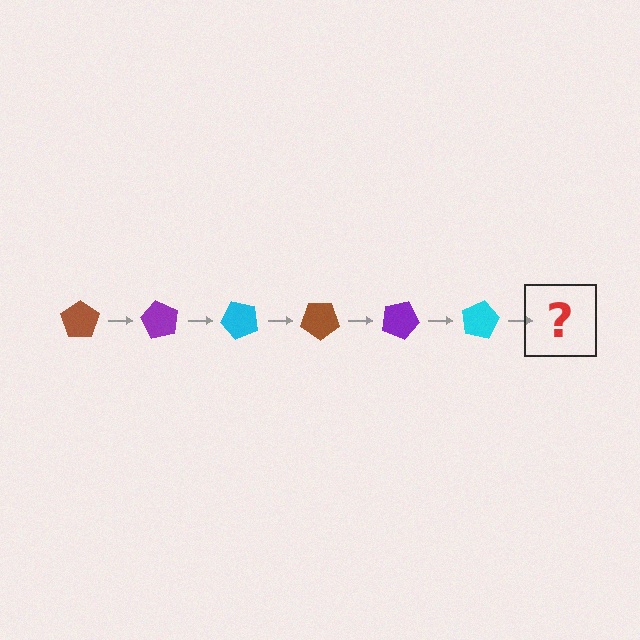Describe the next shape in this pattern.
It should be a brown pentagon, rotated 360 degrees from the start.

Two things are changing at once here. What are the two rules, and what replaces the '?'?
The two rules are that it rotates 60 degrees each step and the color cycles through brown, purple, and cyan. The '?' should be a brown pentagon, rotated 360 degrees from the start.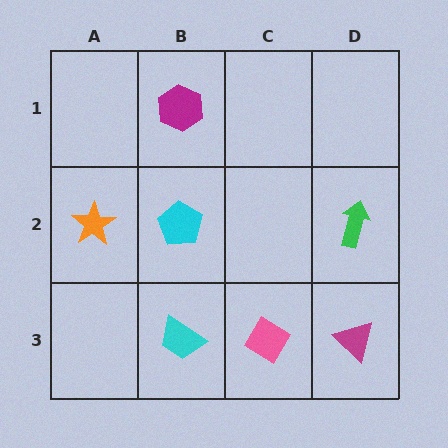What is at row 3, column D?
A magenta triangle.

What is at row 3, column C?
A pink diamond.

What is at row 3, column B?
A cyan trapezoid.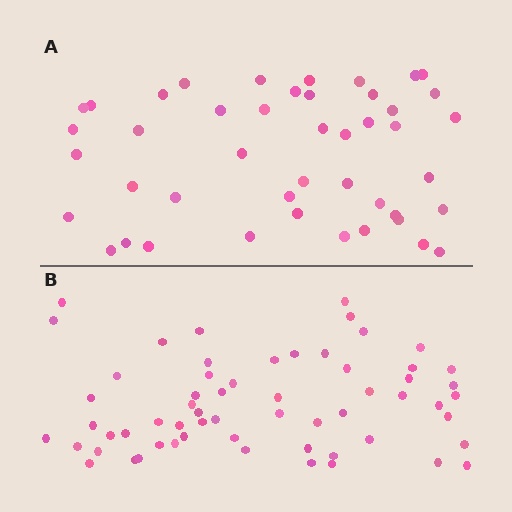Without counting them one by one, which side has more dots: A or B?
Region B (the bottom region) has more dots.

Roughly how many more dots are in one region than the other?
Region B has approximately 15 more dots than region A.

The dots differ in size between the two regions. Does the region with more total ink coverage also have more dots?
No. Region A has more total ink coverage because its dots are larger, but region B actually contains more individual dots. Total area can be misleading — the number of items is what matters here.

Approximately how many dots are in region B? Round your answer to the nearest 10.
About 60 dots.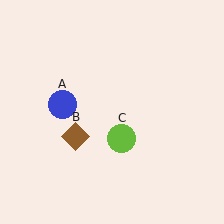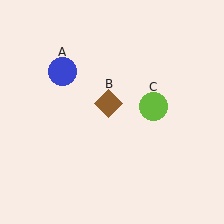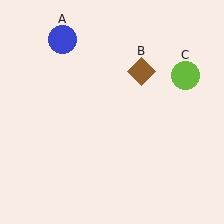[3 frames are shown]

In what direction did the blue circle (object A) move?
The blue circle (object A) moved up.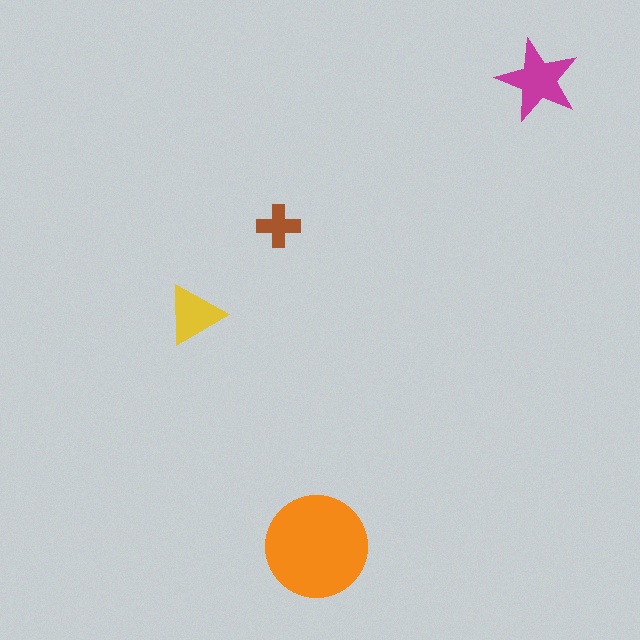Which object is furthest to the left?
The yellow triangle is leftmost.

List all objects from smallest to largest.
The brown cross, the yellow triangle, the magenta star, the orange circle.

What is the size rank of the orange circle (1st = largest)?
1st.